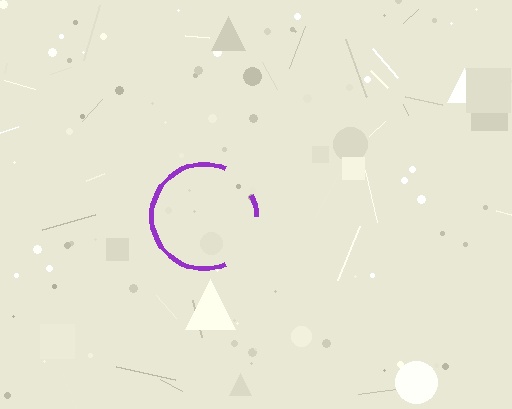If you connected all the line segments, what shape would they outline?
They would outline a circle.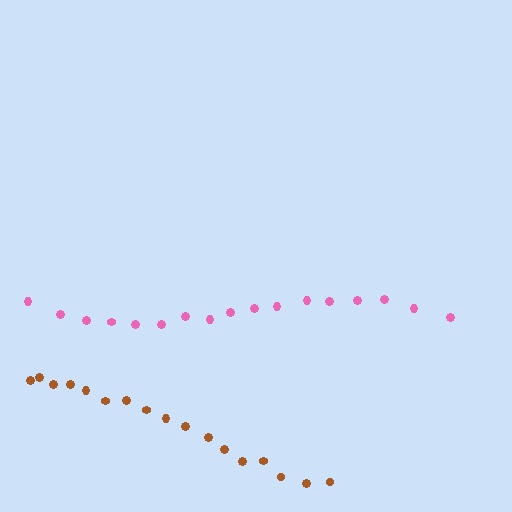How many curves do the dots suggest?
There are 2 distinct paths.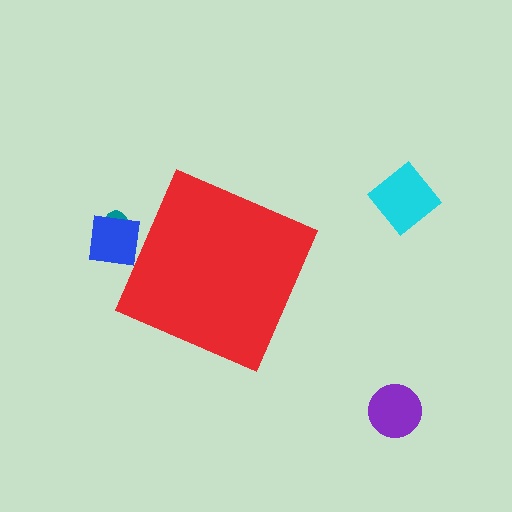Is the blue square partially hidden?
Yes, the blue square is partially hidden behind the red diamond.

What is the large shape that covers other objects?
A red diamond.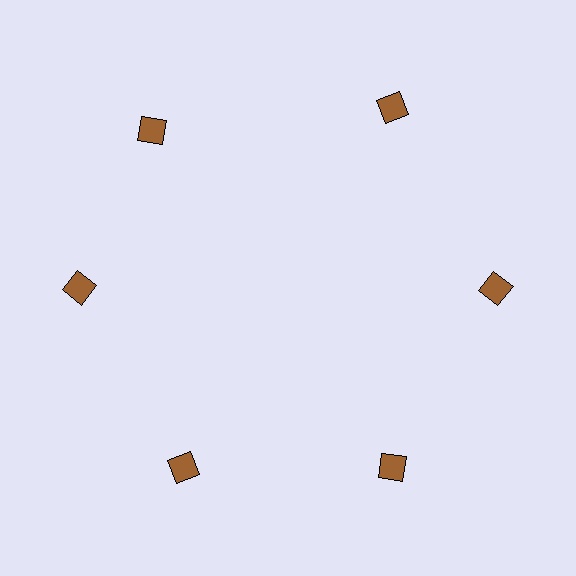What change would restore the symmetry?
The symmetry would be restored by rotating it back into even spacing with its neighbors so that all 6 squares sit at equal angles and equal distance from the center.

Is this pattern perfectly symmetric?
No. The 6 brown squares are arranged in a ring, but one element near the 11 o'clock position is rotated out of alignment along the ring, breaking the 6-fold rotational symmetry.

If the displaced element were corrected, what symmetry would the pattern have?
It would have 6-fold rotational symmetry — the pattern would map onto itself every 60 degrees.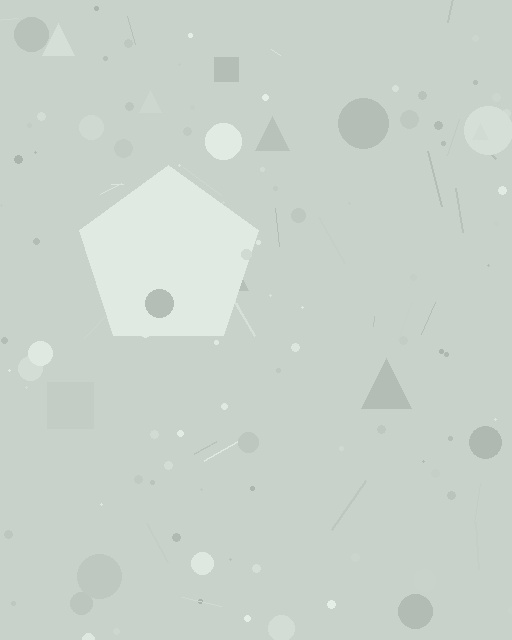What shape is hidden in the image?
A pentagon is hidden in the image.